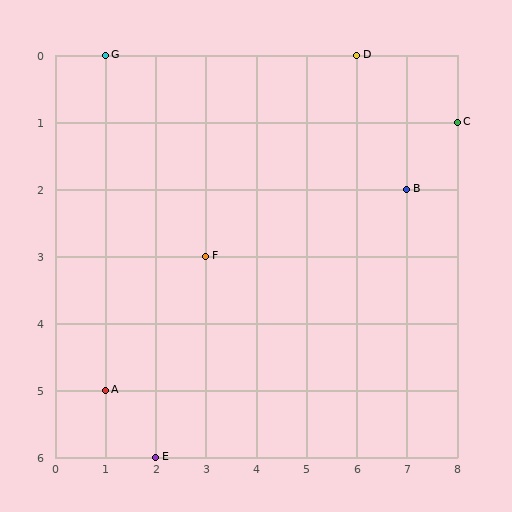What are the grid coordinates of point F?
Point F is at grid coordinates (3, 3).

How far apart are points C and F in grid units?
Points C and F are 5 columns and 2 rows apart (about 5.4 grid units diagonally).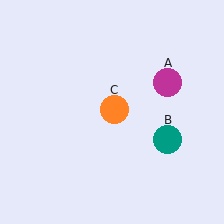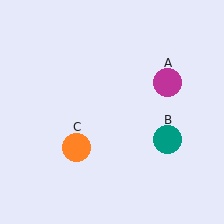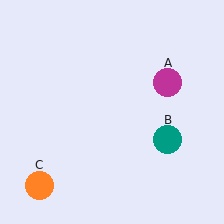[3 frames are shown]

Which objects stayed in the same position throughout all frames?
Magenta circle (object A) and teal circle (object B) remained stationary.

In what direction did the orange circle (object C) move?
The orange circle (object C) moved down and to the left.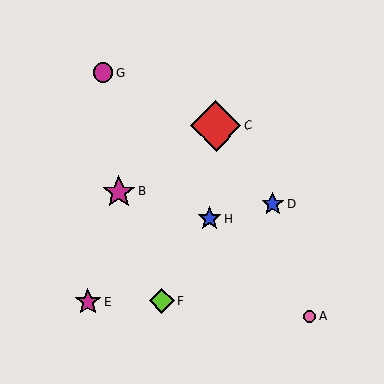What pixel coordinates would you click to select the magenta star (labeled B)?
Click at (119, 192) to select the magenta star B.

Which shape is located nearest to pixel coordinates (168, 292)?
The lime diamond (labeled F) at (162, 301) is nearest to that location.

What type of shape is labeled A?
Shape A is a pink circle.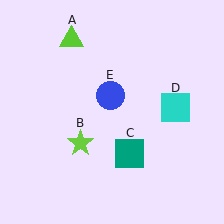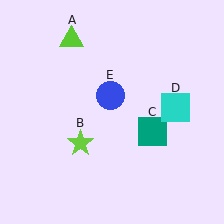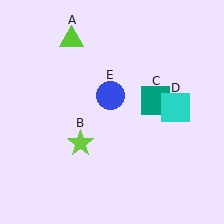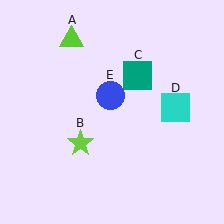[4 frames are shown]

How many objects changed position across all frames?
1 object changed position: teal square (object C).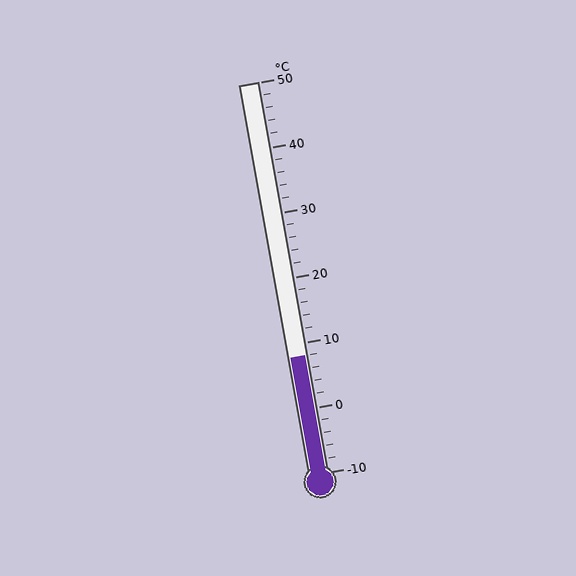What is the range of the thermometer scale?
The thermometer scale ranges from -10°C to 50°C.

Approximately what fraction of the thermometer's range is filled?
The thermometer is filled to approximately 30% of its range.